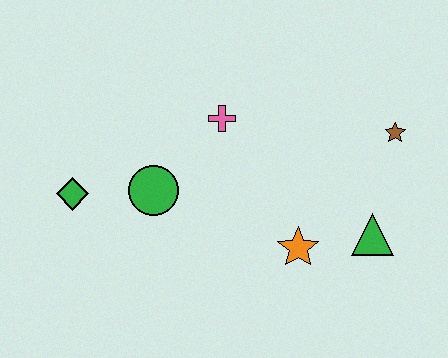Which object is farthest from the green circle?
The brown star is farthest from the green circle.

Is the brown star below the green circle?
No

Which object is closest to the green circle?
The green diamond is closest to the green circle.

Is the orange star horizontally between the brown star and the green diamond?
Yes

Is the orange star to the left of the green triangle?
Yes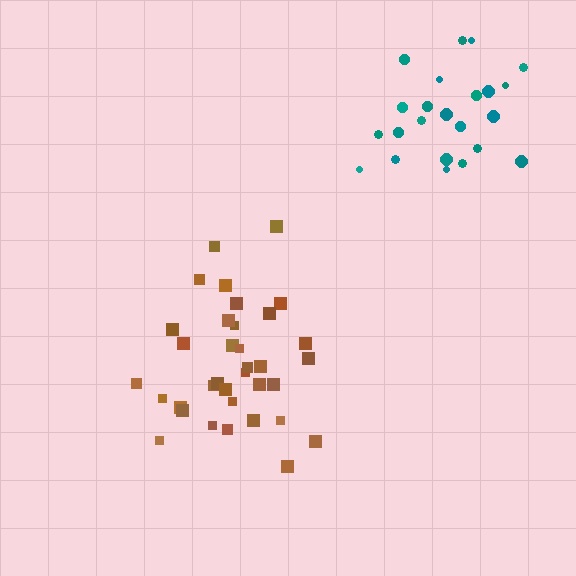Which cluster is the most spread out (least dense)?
Teal.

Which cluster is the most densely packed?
Brown.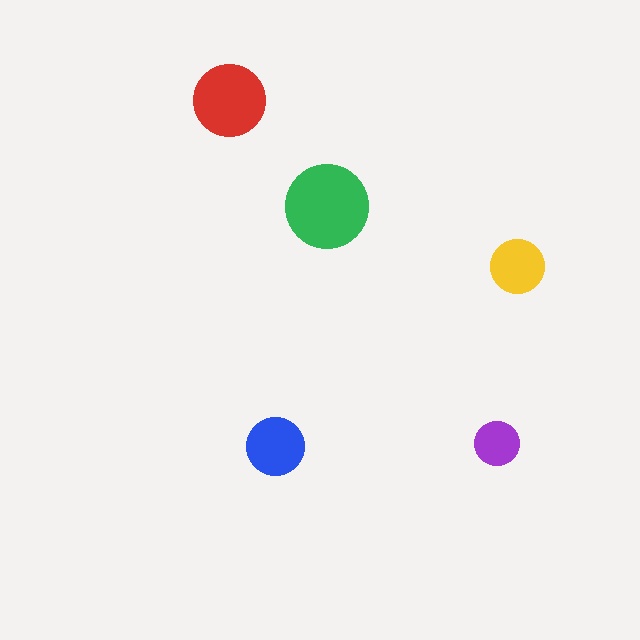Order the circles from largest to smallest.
the green one, the red one, the blue one, the yellow one, the purple one.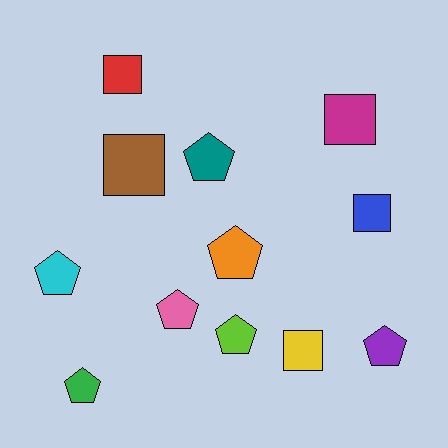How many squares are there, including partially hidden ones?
There are 5 squares.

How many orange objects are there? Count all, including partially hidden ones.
There is 1 orange object.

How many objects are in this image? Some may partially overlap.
There are 12 objects.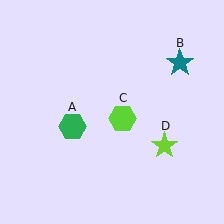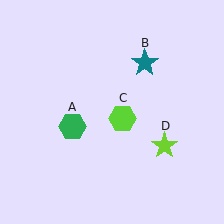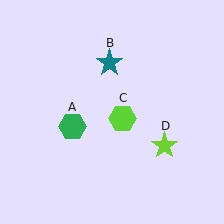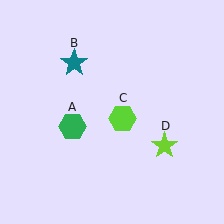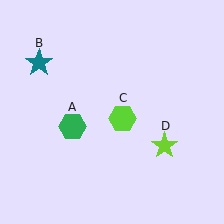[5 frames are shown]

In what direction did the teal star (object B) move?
The teal star (object B) moved left.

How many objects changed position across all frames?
1 object changed position: teal star (object B).